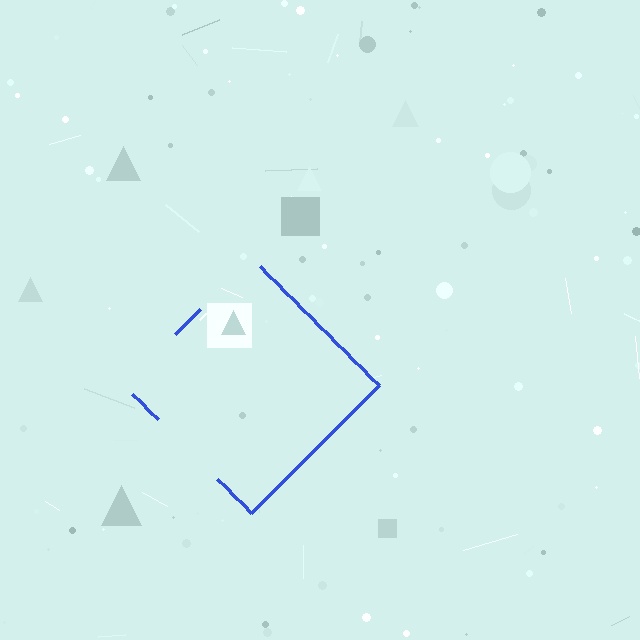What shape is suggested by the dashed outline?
The dashed outline suggests a diamond.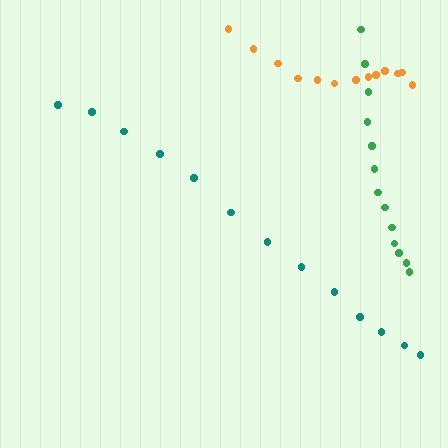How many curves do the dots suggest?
There are 3 distinct paths.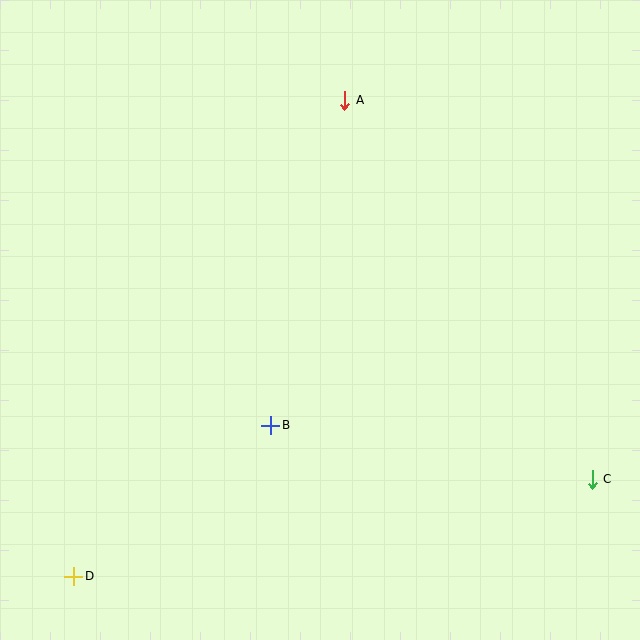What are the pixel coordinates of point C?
Point C is at (592, 479).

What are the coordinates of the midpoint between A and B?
The midpoint between A and B is at (308, 263).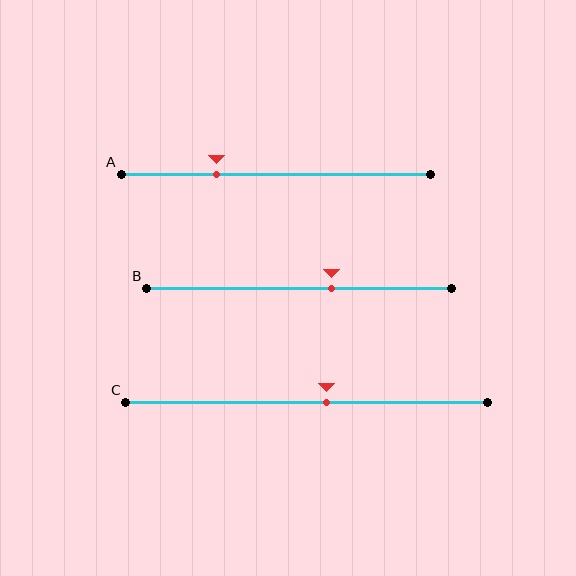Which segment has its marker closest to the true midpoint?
Segment C has its marker closest to the true midpoint.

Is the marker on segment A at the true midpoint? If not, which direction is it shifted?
No, the marker on segment A is shifted to the left by about 19% of the segment length.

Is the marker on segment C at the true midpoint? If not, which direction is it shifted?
No, the marker on segment C is shifted to the right by about 5% of the segment length.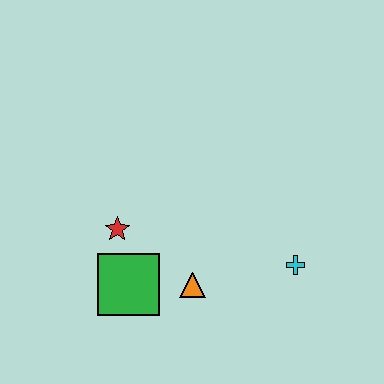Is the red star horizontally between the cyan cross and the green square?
No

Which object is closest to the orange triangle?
The green square is closest to the orange triangle.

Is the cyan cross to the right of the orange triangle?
Yes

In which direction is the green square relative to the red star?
The green square is below the red star.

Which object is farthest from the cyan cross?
The red star is farthest from the cyan cross.